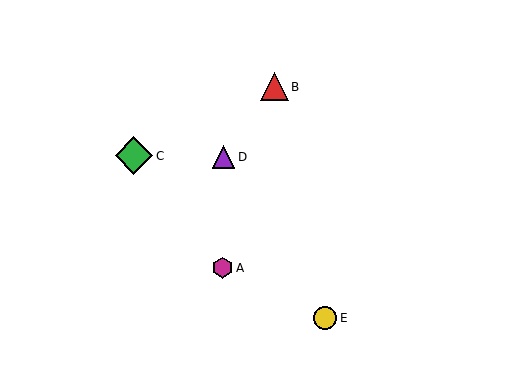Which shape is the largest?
The green diamond (labeled C) is the largest.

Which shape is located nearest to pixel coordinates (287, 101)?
The red triangle (labeled B) at (274, 87) is nearest to that location.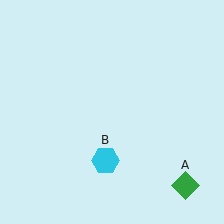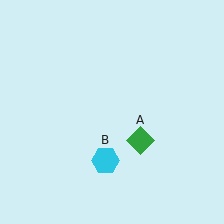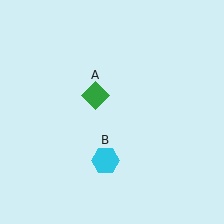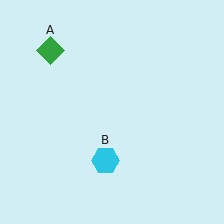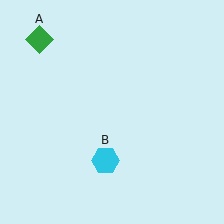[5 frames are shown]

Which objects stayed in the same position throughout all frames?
Cyan hexagon (object B) remained stationary.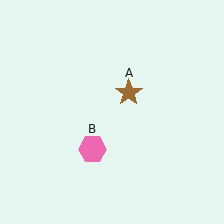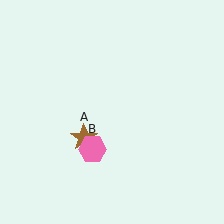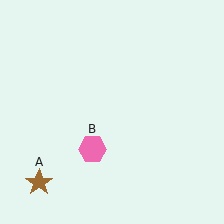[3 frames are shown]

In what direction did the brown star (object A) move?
The brown star (object A) moved down and to the left.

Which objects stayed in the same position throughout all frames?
Pink hexagon (object B) remained stationary.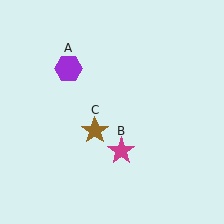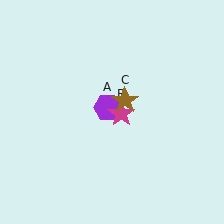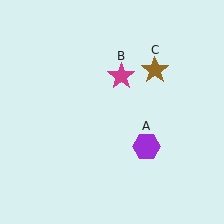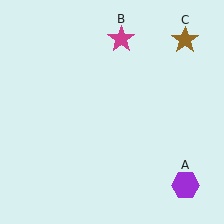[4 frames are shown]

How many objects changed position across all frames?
3 objects changed position: purple hexagon (object A), magenta star (object B), brown star (object C).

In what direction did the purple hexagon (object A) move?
The purple hexagon (object A) moved down and to the right.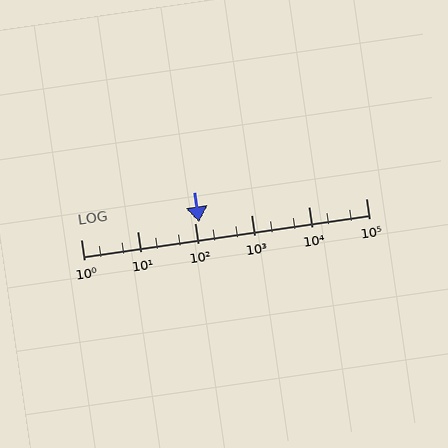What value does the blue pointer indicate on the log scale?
The pointer indicates approximately 120.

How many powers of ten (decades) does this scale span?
The scale spans 5 decades, from 1 to 100000.